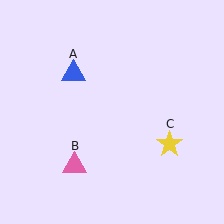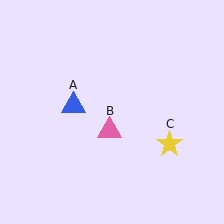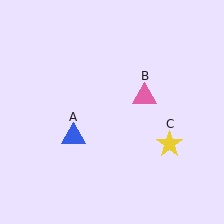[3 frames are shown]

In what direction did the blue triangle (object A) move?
The blue triangle (object A) moved down.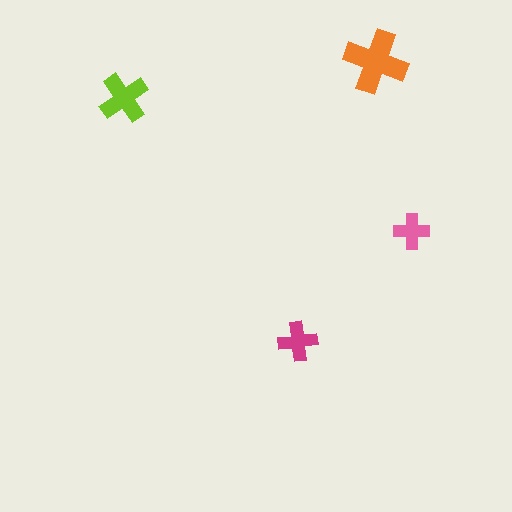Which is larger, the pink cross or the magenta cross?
The magenta one.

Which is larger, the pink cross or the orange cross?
The orange one.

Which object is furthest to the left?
The lime cross is leftmost.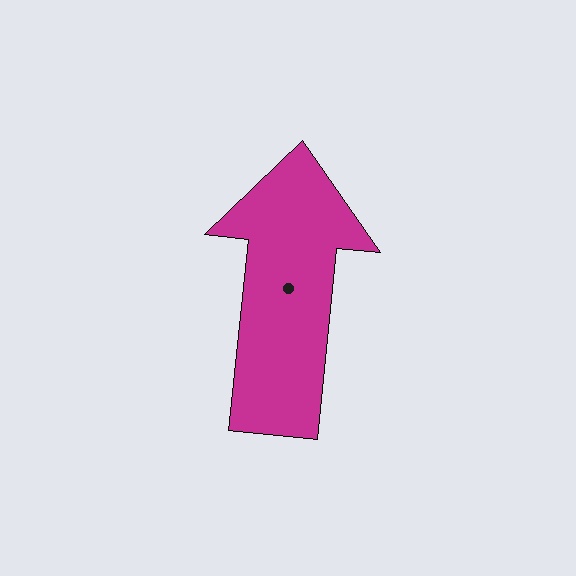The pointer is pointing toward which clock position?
Roughly 12 o'clock.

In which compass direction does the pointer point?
North.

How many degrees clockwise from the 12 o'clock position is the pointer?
Approximately 6 degrees.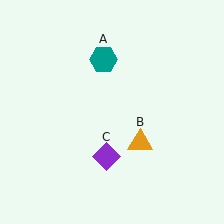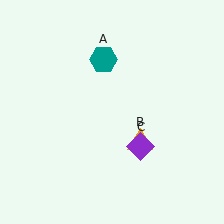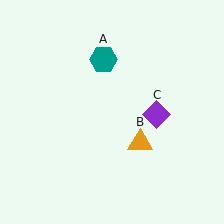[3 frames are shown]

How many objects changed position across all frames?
1 object changed position: purple diamond (object C).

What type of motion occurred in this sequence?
The purple diamond (object C) rotated counterclockwise around the center of the scene.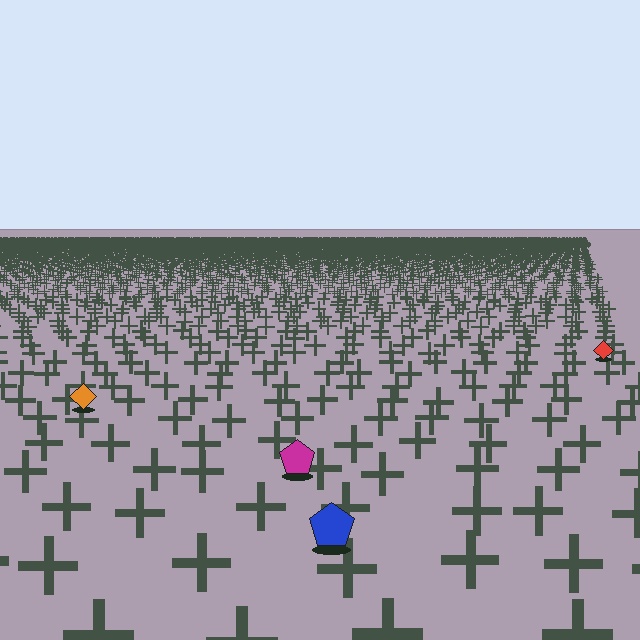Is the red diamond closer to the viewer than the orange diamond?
No. The orange diamond is closer — you can tell from the texture gradient: the ground texture is coarser near it.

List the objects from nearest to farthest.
From nearest to farthest: the blue pentagon, the magenta pentagon, the orange diamond, the red diamond.